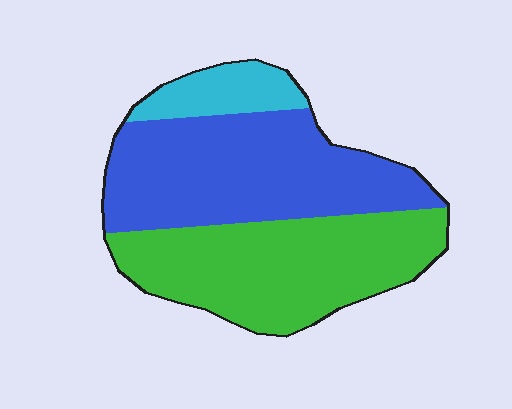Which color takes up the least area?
Cyan, at roughly 10%.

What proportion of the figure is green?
Green covers around 45% of the figure.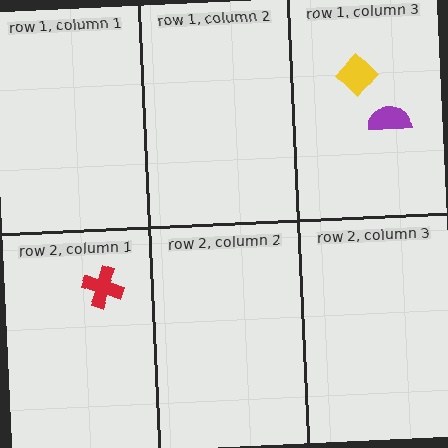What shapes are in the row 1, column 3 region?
The purple semicircle, the yellow diamond.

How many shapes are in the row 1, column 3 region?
2.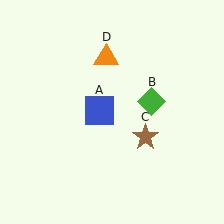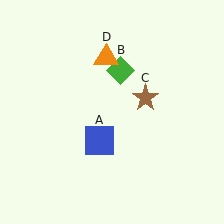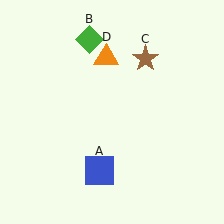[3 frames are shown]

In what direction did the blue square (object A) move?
The blue square (object A) moved down.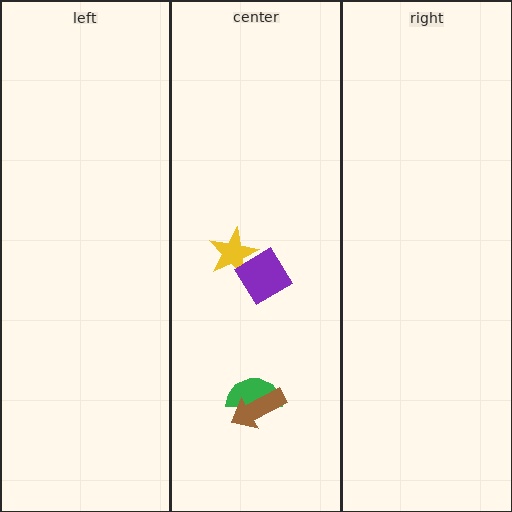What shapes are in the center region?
The yellow star, the green semicircle, the brown arrow, the purple diamond.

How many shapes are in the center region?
4.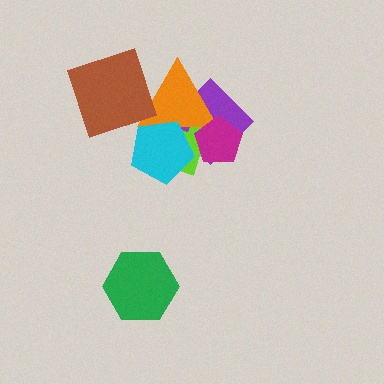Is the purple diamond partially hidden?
Yes, it is partially covered by another shape.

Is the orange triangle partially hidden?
Yes, it is partially covered by another shape.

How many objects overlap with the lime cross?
4 objects overlap with the lime cross.